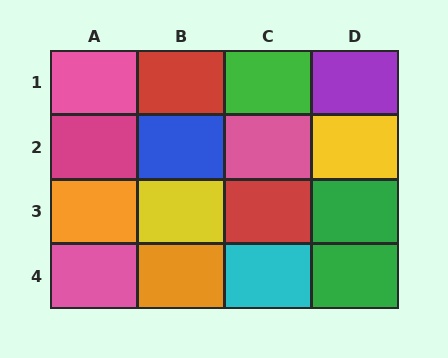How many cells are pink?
3 cells are pink.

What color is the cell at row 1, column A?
Pink.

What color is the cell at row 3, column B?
Yellow.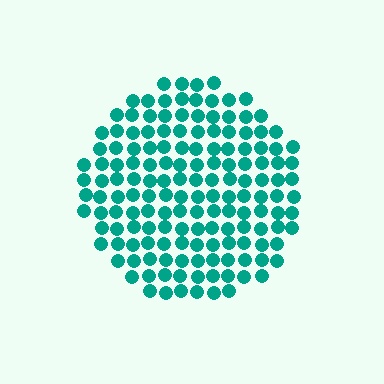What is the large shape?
The large shape is a circle.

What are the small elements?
The small elements are circles.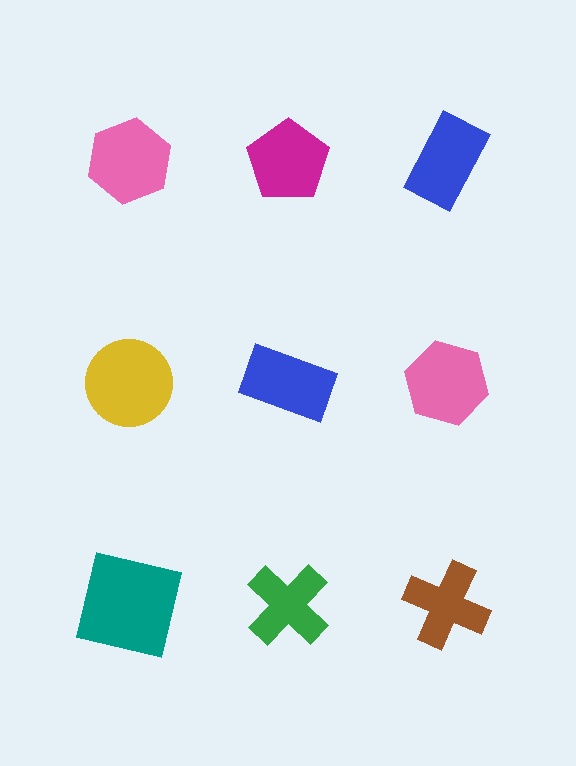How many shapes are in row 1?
3 shapes.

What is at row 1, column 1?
A pink hexagon.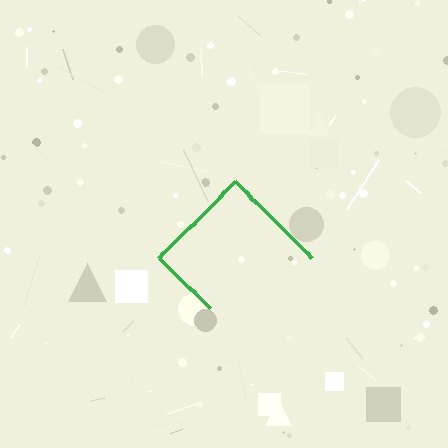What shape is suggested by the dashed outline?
The dashed outline suggests a diamond.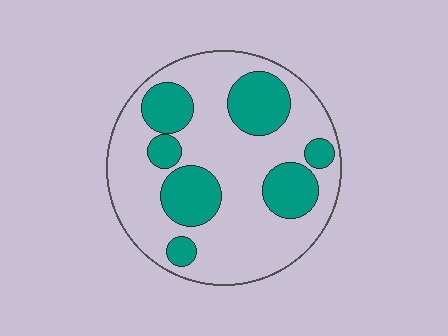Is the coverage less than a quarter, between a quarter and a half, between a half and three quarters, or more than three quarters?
Between a quarter and a half.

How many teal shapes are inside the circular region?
7.